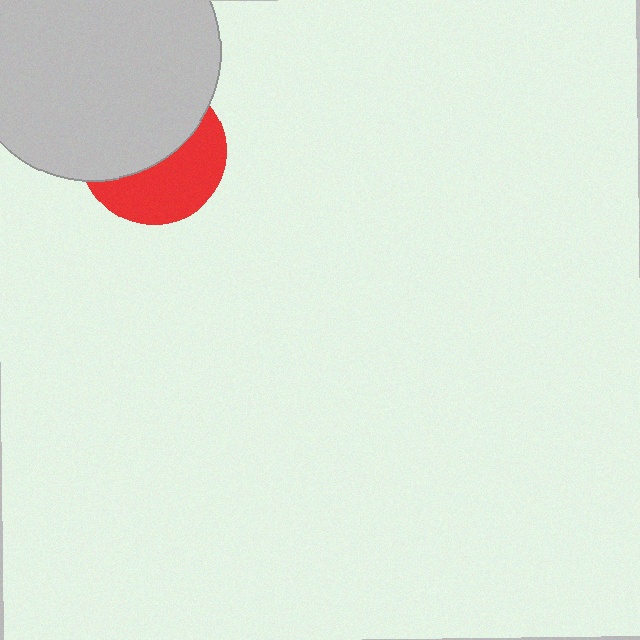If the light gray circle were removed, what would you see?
You would see the complete red circle.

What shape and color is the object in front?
The object in front is a light gray circle.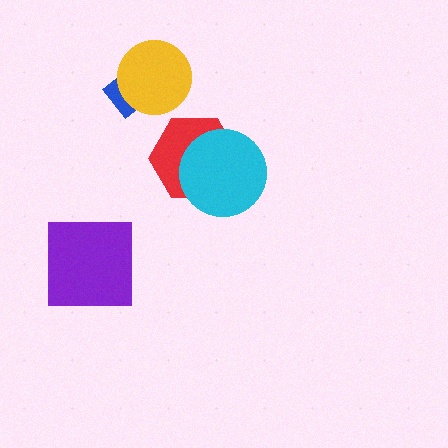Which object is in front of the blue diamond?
The yellow circle is in front of the blue diamond.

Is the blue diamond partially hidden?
Yes, it is partially covered by another shape.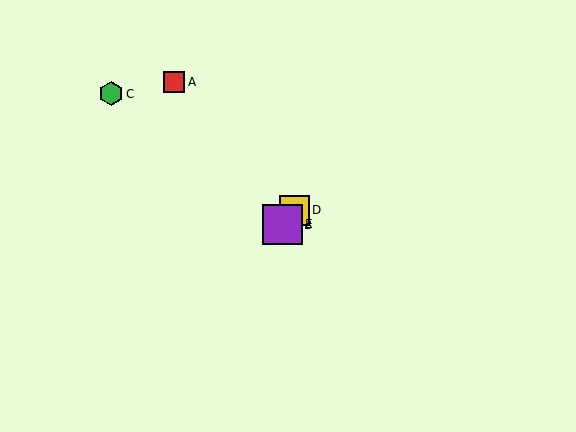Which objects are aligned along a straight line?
Objects B, D, E are aligned along a straight line.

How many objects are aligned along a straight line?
3 objects (B, D, E) are aligned along a straight line.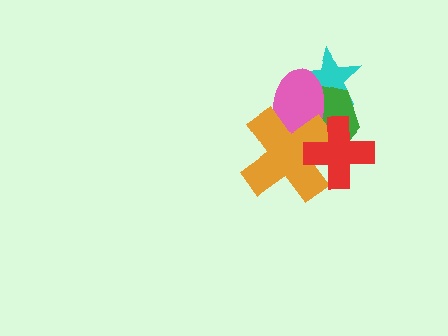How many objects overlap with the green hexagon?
4 objects overlap with the green hexagon.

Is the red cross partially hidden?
No, no other shape covers it.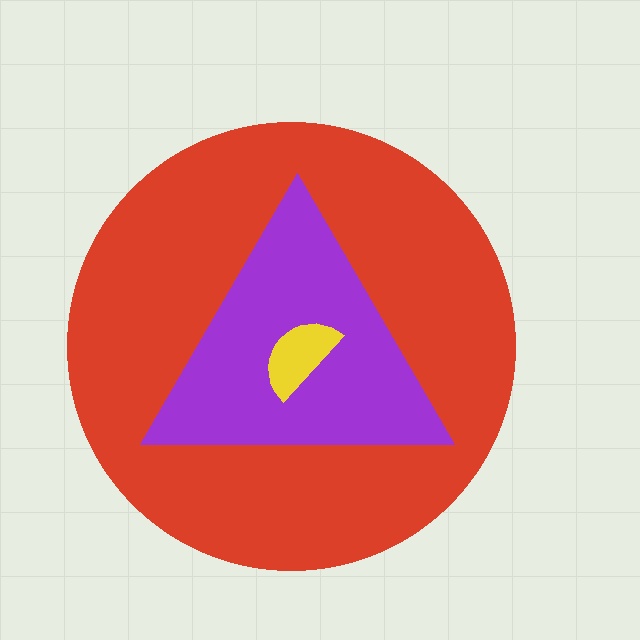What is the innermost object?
The yellow semicircle.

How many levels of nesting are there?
3.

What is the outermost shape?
The red circle.